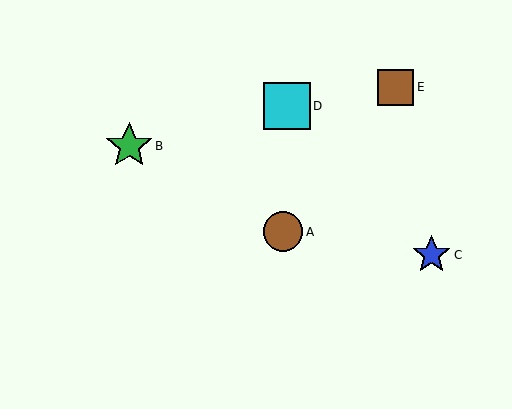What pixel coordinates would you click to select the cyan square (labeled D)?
Click at (287, 106) to select the cyan square D.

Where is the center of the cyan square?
The center of the cyan square is at (287, 106).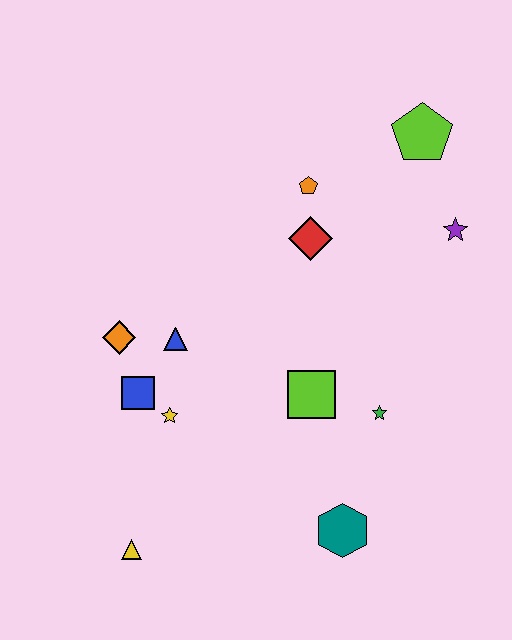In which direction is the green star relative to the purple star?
The green star is below the purple star.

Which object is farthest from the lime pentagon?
The yellow triangle is farthest from the lime pentagon.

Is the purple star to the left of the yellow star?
No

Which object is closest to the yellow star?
The blue square is closest to the yellow star.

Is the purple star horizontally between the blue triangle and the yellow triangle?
No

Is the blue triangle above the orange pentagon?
No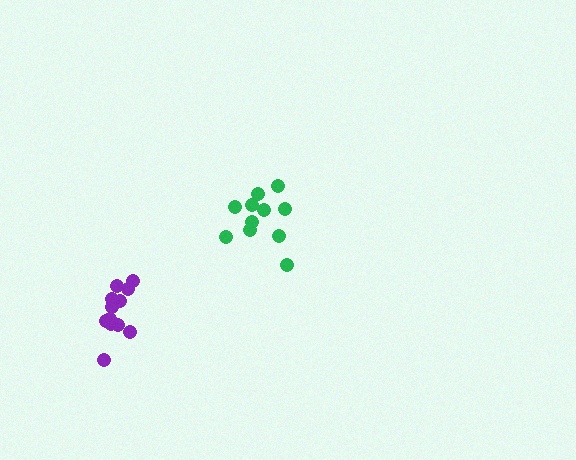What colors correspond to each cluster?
The clusters are colored: purple, green.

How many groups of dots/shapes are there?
There are 2 groups.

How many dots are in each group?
Group 1: 12 dots, Group 2: 11 dots (23 total).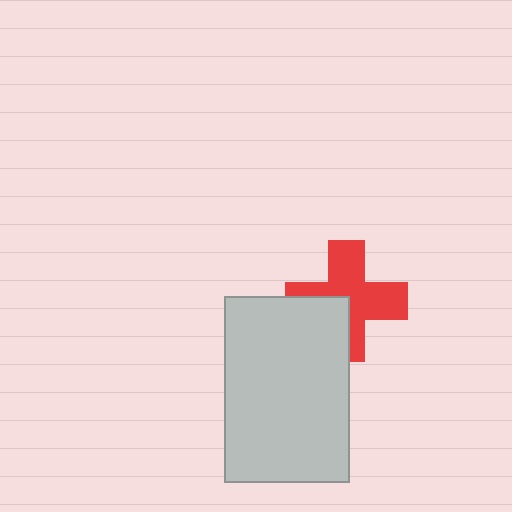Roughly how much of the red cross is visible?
Most of it is visible (roughly 69%).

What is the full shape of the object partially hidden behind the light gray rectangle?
The partially hidden object is a red cross.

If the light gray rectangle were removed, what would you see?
You would see the complete red cross.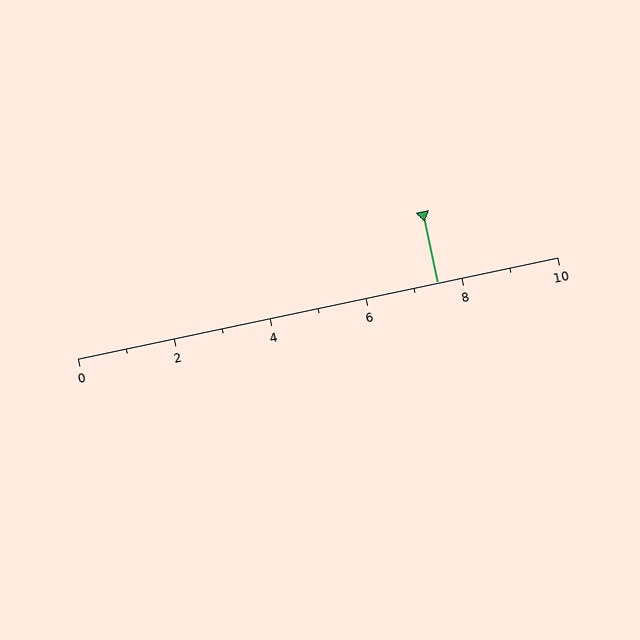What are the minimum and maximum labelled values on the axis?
The axis runs from 0 to 10.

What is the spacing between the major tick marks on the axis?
The major ticks are spaced 2 apart.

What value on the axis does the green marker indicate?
The marker indicates approximately 7.5.